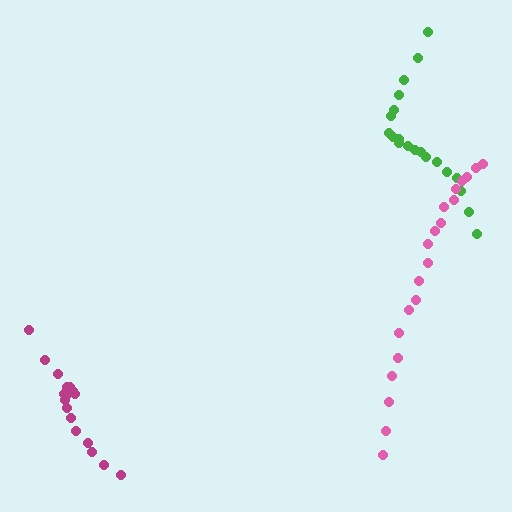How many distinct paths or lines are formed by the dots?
There are 3 distinct paths.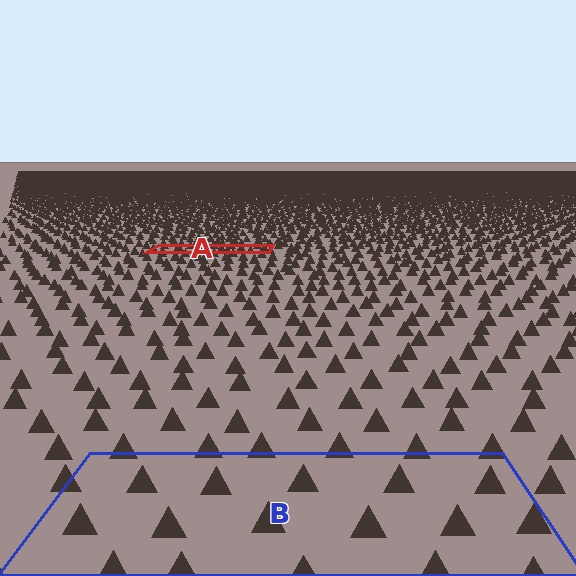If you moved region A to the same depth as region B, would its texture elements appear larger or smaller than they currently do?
They would appear larger. At a closer depth, the same texture elements are projected at a bigger on-screen size.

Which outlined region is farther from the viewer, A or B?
Region A is farther from the viewer — the texture elements inside it appear smaller and more densely packed.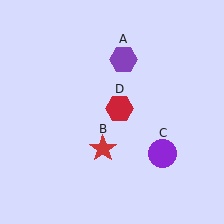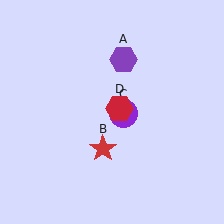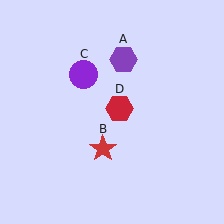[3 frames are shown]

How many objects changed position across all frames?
1 object changed position: purple circle (object C).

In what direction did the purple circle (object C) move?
The purple circle (object C) moved up and to the left.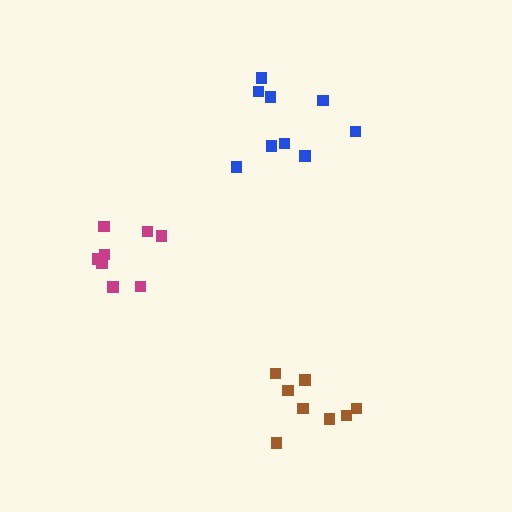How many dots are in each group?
Group 1: 8 dots, Group 2: 8 dots, Group 3: 9 dots (25 total).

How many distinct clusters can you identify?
There are 3 distinct clusters.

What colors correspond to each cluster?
The clusters are colored: brown, magenta, blue.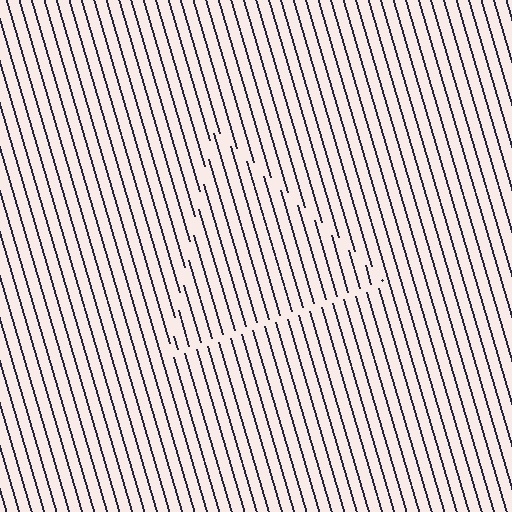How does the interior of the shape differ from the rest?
The interior of the shape contains the same grating, shifted by half a period — the contour is defined by the phase discontinuity where line-ends from the inner and outer gratings abut.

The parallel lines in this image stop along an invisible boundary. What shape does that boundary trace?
An illusory triangle. The interior of the shape contains the same grating, shifted by half a period — the contour is defined by the phase discontinuity where line-ends from the inner and outer gratings abut.